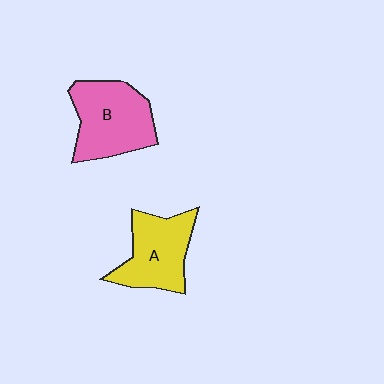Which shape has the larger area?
Shape B (pink).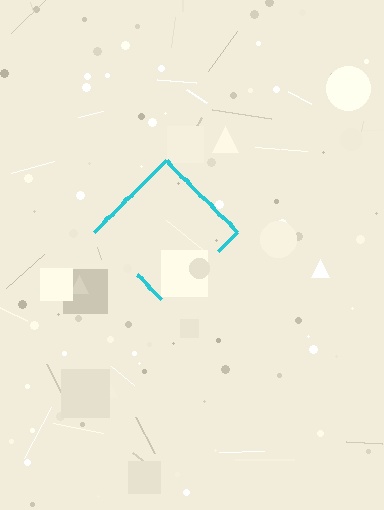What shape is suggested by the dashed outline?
The dashed outline suggests a diamond.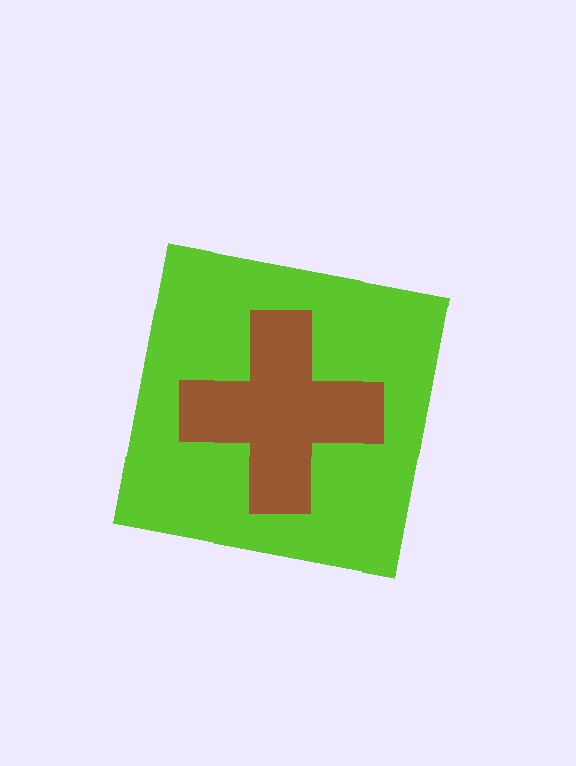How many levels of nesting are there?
2.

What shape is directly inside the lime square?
The brown cross.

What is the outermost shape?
The lime square.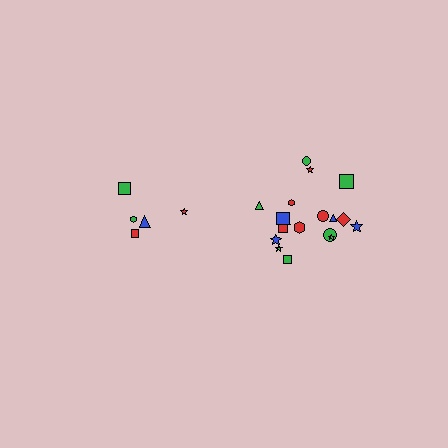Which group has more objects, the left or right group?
The right group.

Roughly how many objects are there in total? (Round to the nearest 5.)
Roughly 25 objects in total.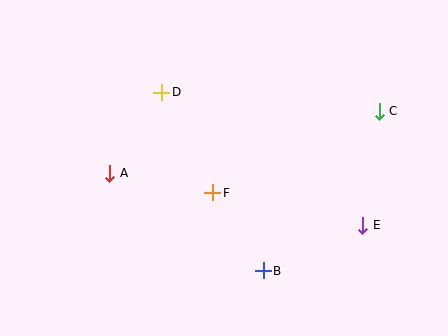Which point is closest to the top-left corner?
Point D is closest to the top-left corner.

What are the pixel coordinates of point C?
Point C is at (379, 111).